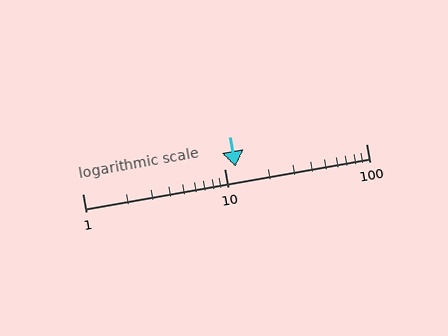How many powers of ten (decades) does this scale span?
The scale spans 2 decades, from 1 to 100.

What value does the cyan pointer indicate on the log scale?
The pointer indicates approximately 12.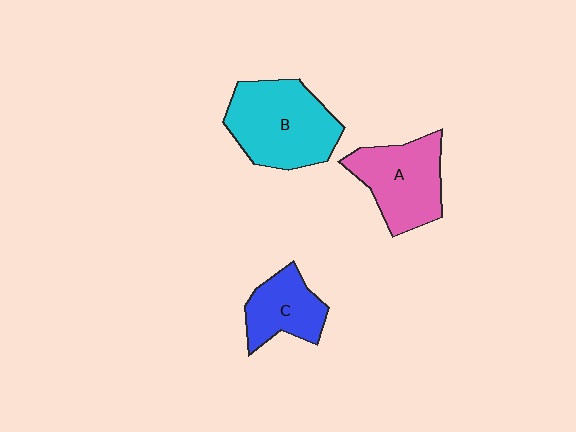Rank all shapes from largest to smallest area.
From largest to smallest: B (cyan), A (pink), C (blue).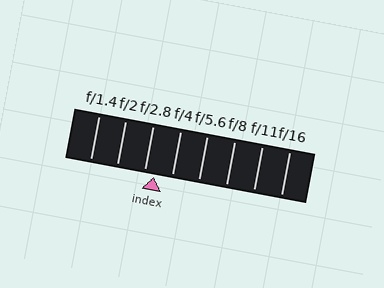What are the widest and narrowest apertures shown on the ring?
The widest aperture shown is f/1.4 and the narrowest is f/16.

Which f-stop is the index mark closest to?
The index mark is closest to f/2.8.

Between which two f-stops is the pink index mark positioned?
The index mark is between f/2.8 and f/4.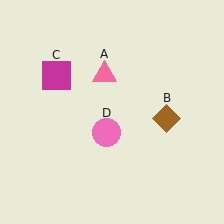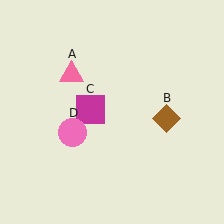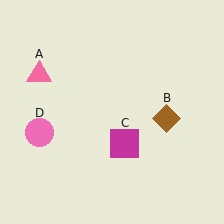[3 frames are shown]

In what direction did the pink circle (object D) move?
The pink circle (object D) moved left.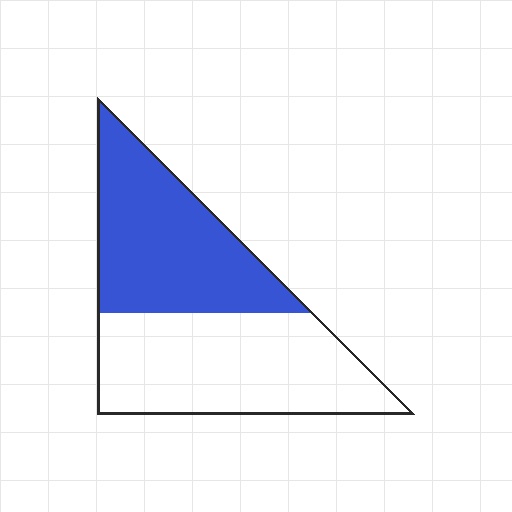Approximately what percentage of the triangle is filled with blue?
Approximately 45%.